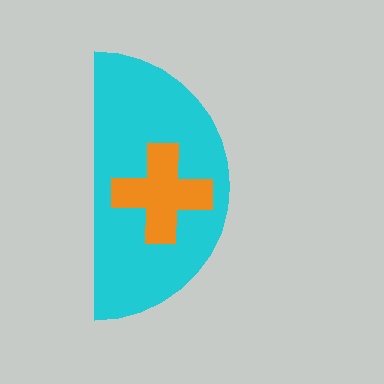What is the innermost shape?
The orange cross.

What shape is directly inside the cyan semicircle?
The orange cross.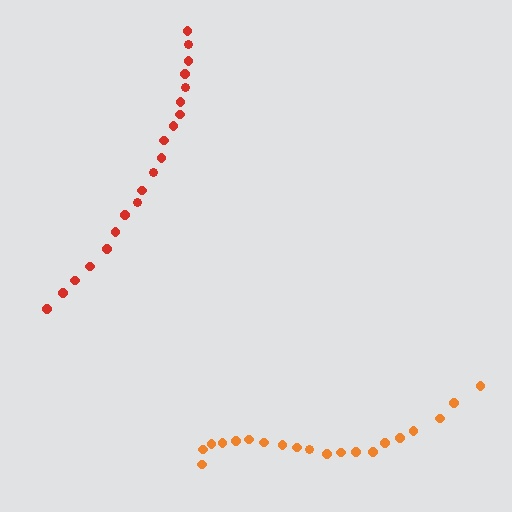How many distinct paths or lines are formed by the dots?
There are 2 distinct paths.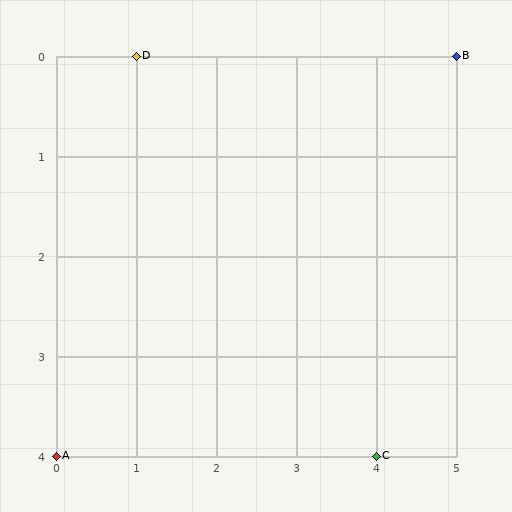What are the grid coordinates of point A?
Point A is at grid coordinates (0, 4).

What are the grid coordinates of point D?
Point D is at grid coordinates (1, 0).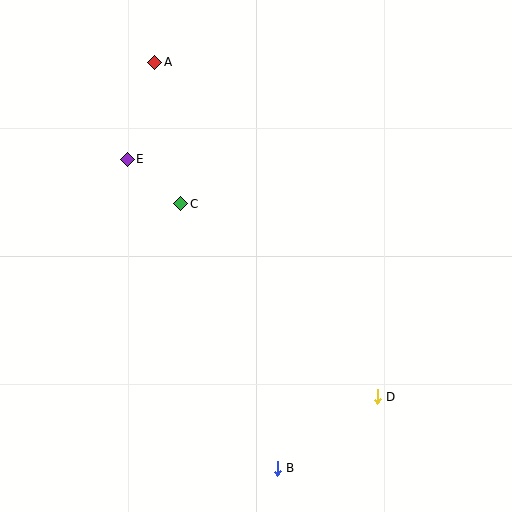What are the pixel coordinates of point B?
Point B is at (277, 468).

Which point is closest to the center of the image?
Point C at (181, 204) is closest to the center.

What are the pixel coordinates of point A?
Point A is at (155, 62).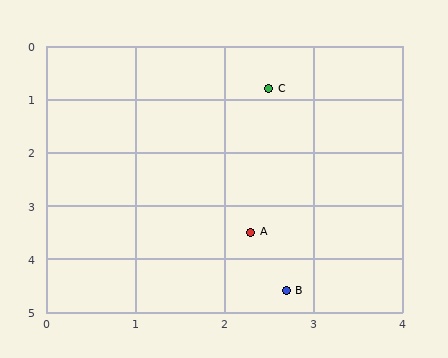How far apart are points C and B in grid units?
Points C and B are about 3.8 grid units apart.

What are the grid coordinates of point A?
Point A is at approximately (2.3, 3.5).